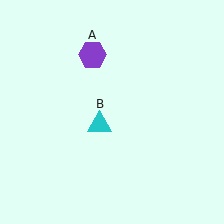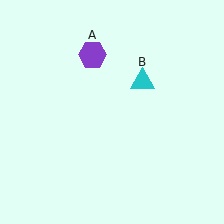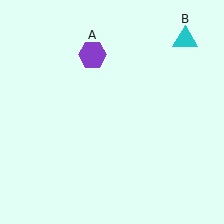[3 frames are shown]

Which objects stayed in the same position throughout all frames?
Purple hexagon (object A) remained stationary.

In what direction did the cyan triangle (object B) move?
The cyan triangle (object B) moved up and to the right.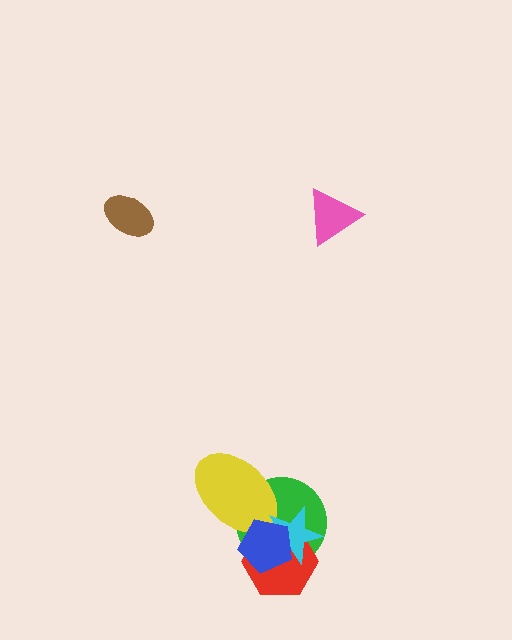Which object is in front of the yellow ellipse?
The blue pentagon is in front of the yellow ellipse.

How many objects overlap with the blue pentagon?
4 objects overlap with the blue pentagon.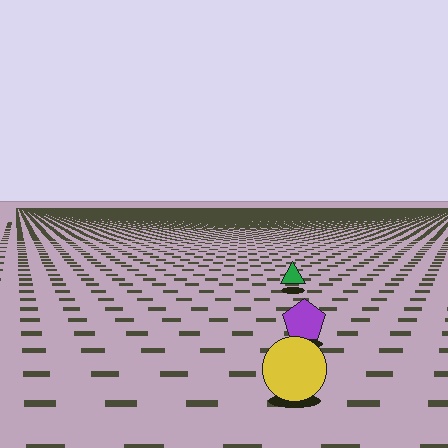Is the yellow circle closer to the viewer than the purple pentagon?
Yes. The yellow circle is closer — you can tell from the texture gradient: the ground texture is coarser near it.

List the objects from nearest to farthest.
From nearest to farthest: the yellow circle, the purple pentagon, the green triangle.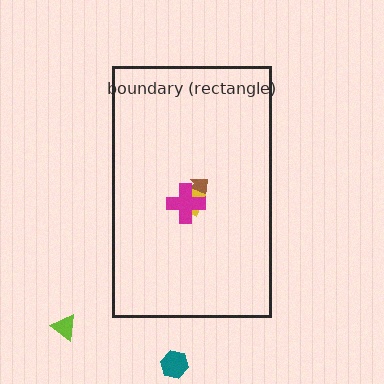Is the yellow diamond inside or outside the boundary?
Inside.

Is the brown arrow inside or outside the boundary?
Inside.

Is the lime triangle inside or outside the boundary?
Outside.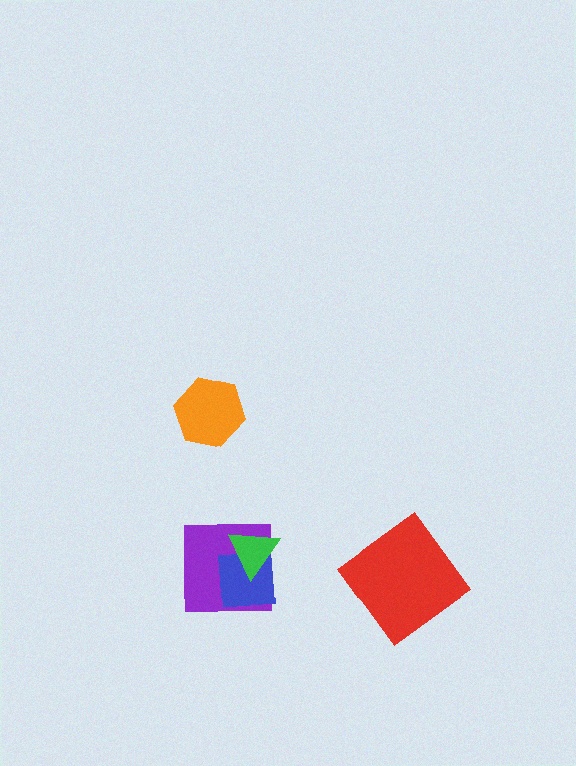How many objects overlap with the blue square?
2 objects overlap with the blue square.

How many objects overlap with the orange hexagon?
0 objects overlap with the orange hexagon.